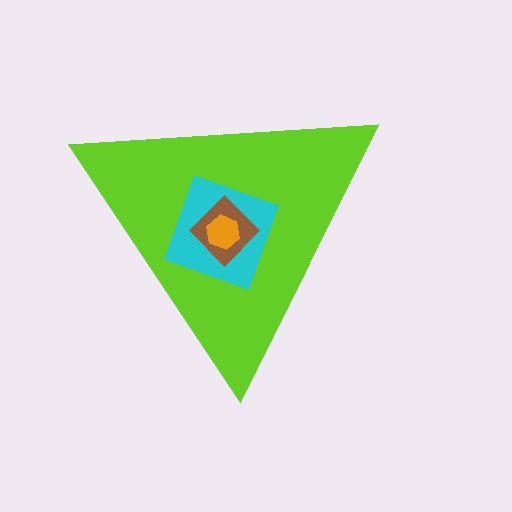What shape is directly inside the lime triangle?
The cyan square.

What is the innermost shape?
The orange hexagon.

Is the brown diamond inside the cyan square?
Yes.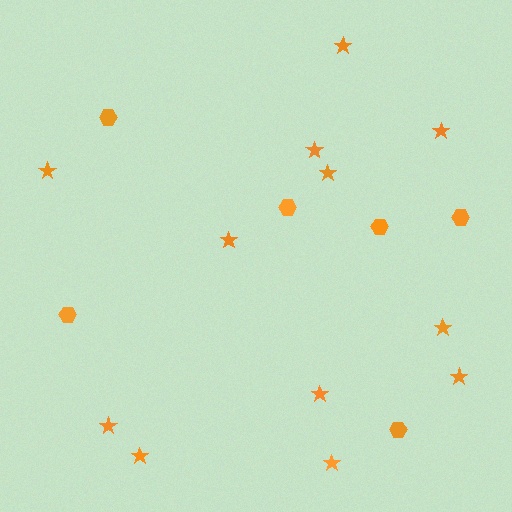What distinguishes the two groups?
There are 2 groups: one group of stars (12) and one group of hexagons (6).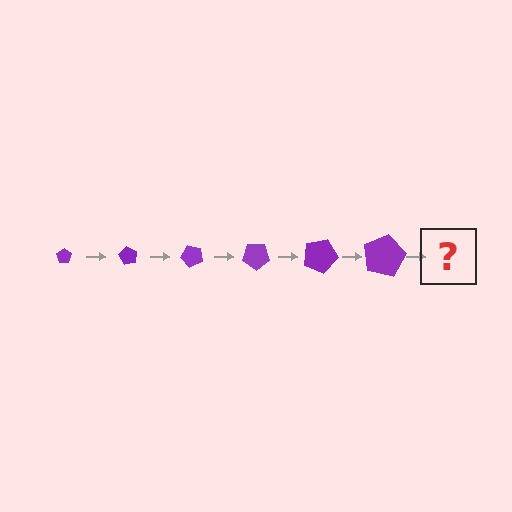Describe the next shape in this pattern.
It should be a pentagon, larger than the previous one and rotated 360 degrees from the start.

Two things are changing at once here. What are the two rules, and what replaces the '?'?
The two rules are that the pentagon grows larger each step and it rotates 60 degrees each step. The '?' should be a pentagon, larger than the previous one and rotated 360 degrees from the start.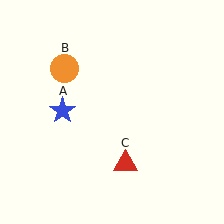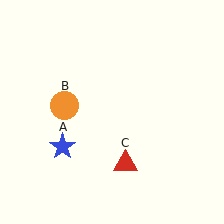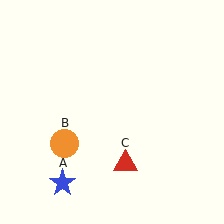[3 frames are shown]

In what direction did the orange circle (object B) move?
The orange circle (object B) moved down.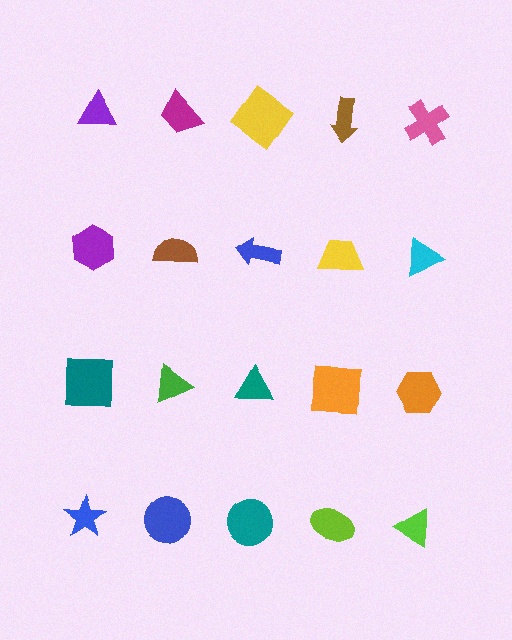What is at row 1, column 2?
A magenta trapezoid.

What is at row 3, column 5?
An orange hexagon.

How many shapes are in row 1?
5 shapes.